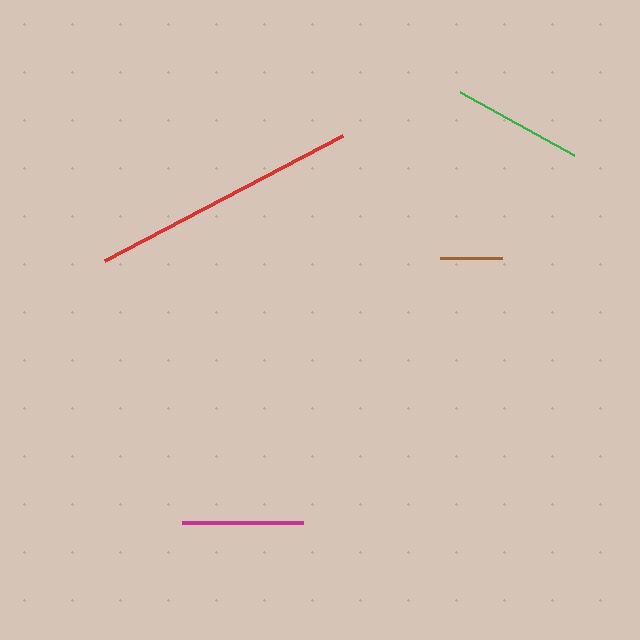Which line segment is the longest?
The red line is the longest at approximately 269 pixels.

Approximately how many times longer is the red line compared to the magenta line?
The red line is approximately 2.2 times the length of the magenta line.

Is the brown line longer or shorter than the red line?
The red line is longer than the brown line.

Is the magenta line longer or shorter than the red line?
The red line is longer than the magenta line.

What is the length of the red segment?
The red segment is approximately 269 pixels long.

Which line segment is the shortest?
The brown line is the shortest at approximately 62 pixels.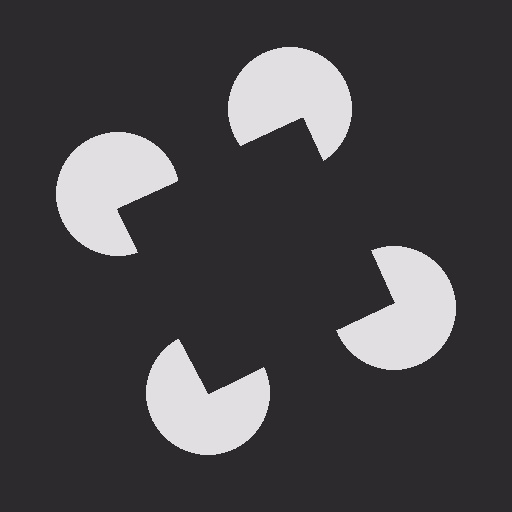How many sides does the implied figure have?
4 sides.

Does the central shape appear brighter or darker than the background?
It typically appears slightly darker than the background, even though no actual brightness change is drawn.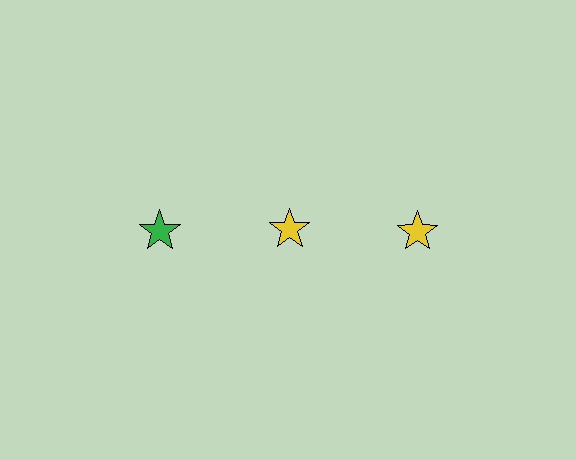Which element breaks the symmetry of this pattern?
The green star in the top row, leftmost column breaks the symmetry. All other shapes are yellow stars.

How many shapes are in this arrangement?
There are 3 shapes arranged in a grid pattern.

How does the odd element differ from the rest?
It has a different color: green instead of yellow.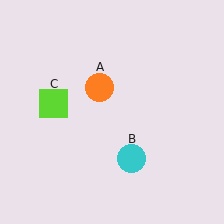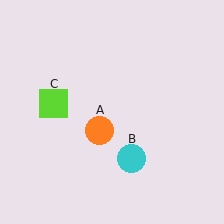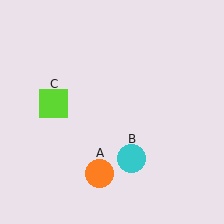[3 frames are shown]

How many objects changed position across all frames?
1 object changed position: orange circle (object A).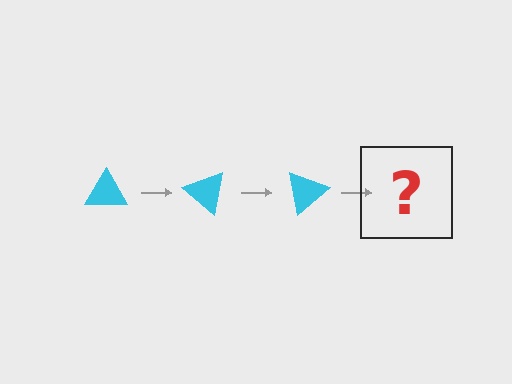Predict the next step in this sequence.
The next step is a cyan triangle rotated 120 degrees.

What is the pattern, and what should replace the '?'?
The pattern is that the triangle rotates 40 degrees each step. The '?' should be a cyan triangle rotated 120 degrees.